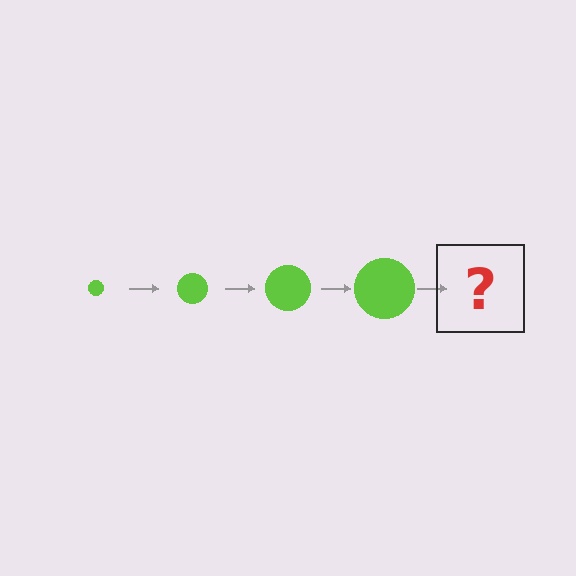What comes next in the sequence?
The next element should be a lime circle, larger than the previous one.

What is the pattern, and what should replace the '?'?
The pattern is that the circle gets progressively larger each step. The '?' should be a lime circle, larger than the previous one.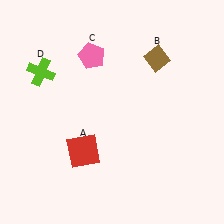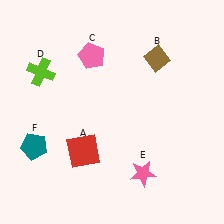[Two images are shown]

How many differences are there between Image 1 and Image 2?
There are 2 differences between the two images.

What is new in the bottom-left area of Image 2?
A teal pentagon (F) was added in the bottom-left area of Image 2.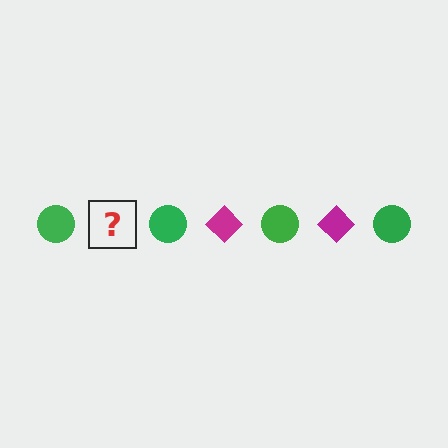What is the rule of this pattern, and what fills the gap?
The rule is that the pattern alternates between green circle and magenta diamond. The gap should be filled with a magenta diamond.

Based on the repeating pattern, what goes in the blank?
The blank should be a magenta diamond.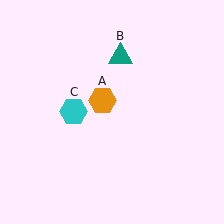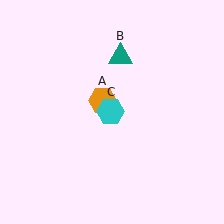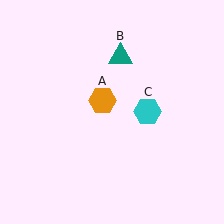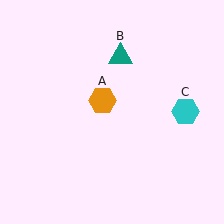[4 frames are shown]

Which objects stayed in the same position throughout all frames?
Orange hexagon (object A) and teal triangle (object B) remained stationary.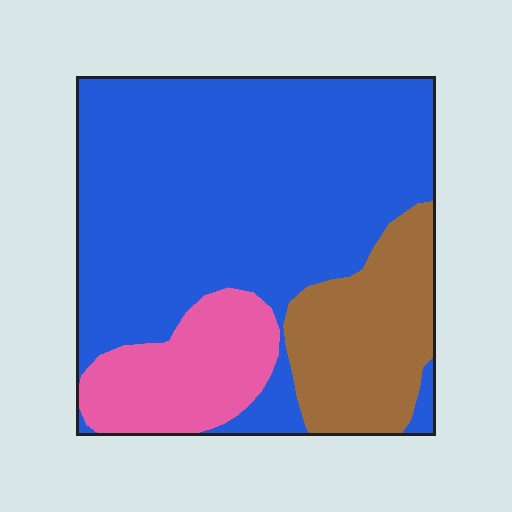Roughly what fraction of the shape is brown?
Brown covers around 20% of the shape.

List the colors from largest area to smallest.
From largest to smallest: blue, brown, pink.